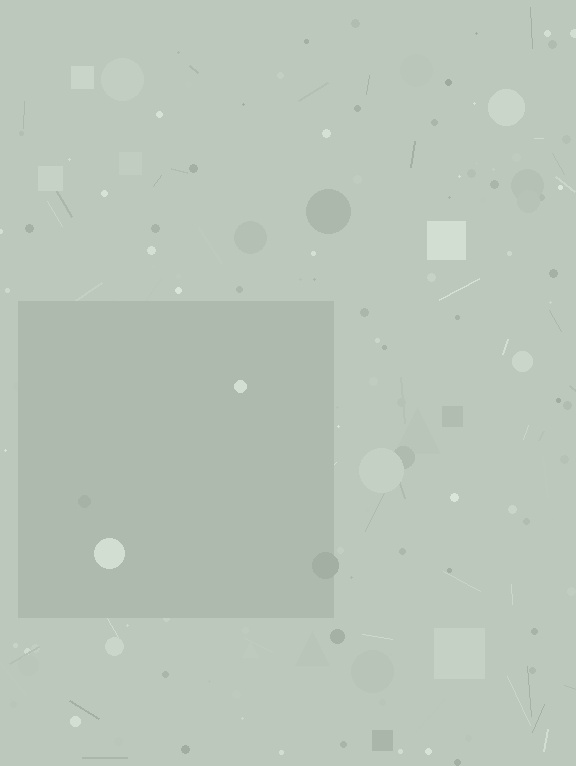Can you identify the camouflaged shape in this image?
The camouflaged shape is a square.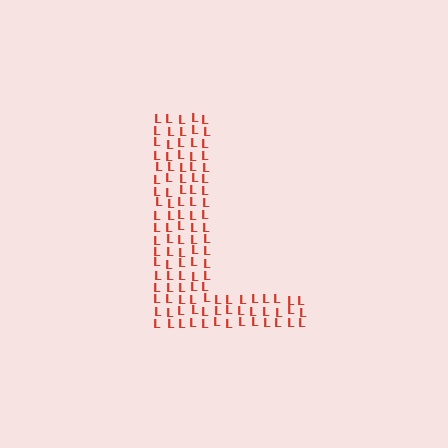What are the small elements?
The small elements are letter L's.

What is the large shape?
The large shape is the letter L.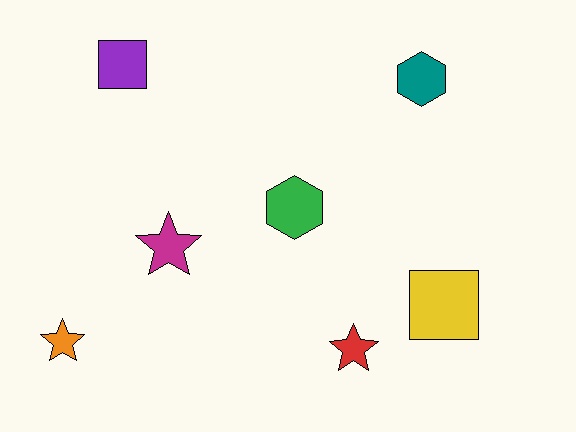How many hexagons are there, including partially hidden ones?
There are 2 hexagons.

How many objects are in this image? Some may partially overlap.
There are 7 objects.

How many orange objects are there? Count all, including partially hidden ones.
There is 1 orange object.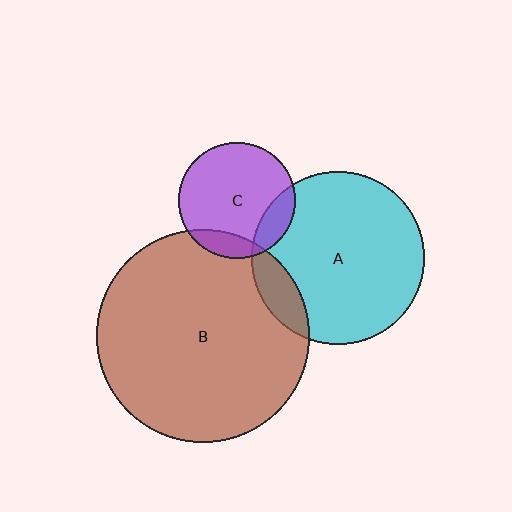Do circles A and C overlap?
Yes.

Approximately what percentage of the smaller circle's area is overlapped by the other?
Approximately 15%.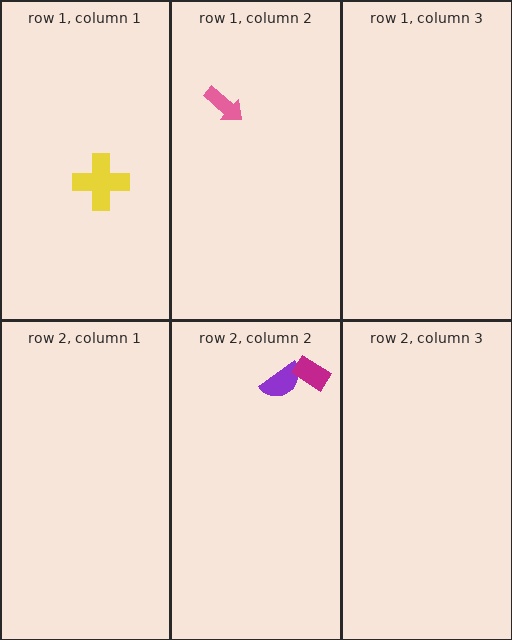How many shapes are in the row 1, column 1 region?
1.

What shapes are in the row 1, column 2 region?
The pink arrow.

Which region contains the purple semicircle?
The row 2, column 2 region.